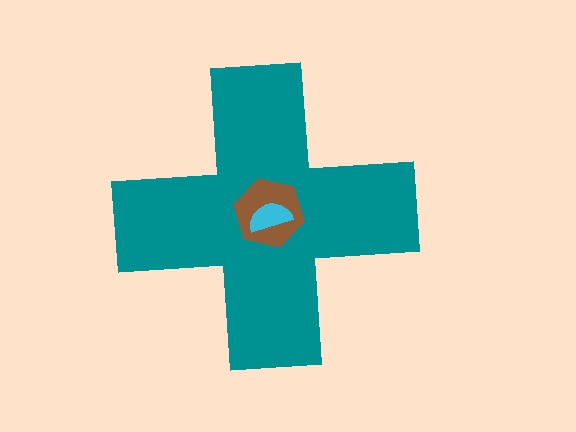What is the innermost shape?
The cyan semicircle.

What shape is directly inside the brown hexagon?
The cyan semicircle.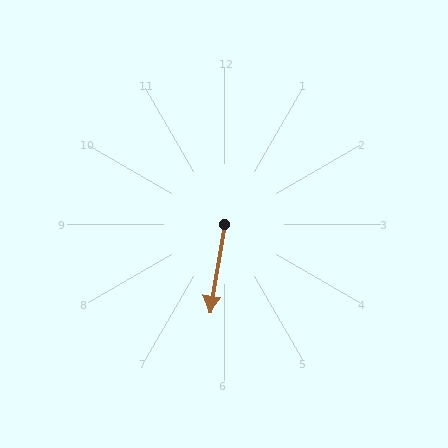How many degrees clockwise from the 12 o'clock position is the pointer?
Approximately 190 degrees.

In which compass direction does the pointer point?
South.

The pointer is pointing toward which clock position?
Roughly 6 o'clock.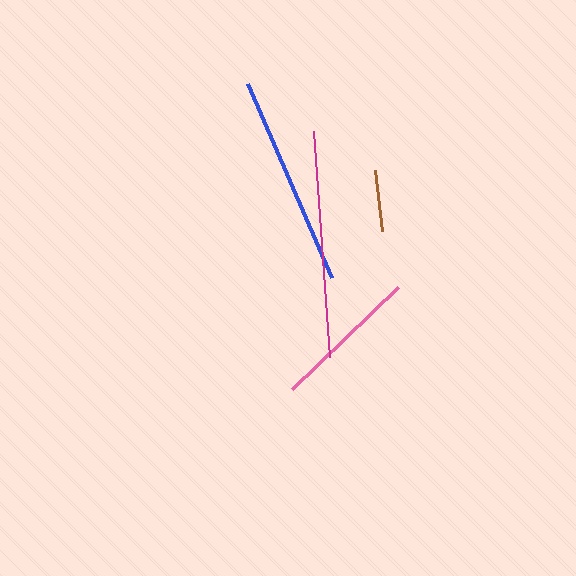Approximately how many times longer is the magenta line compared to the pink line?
The magenta line is approximately 1.5 times the length of the pink line.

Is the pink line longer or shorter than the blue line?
The blue line is longer than the pink line.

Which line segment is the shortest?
The brown line is the shortest at approximately 62 pixels.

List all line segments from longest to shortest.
From longest to shortest: magenta, blue, pink, brown.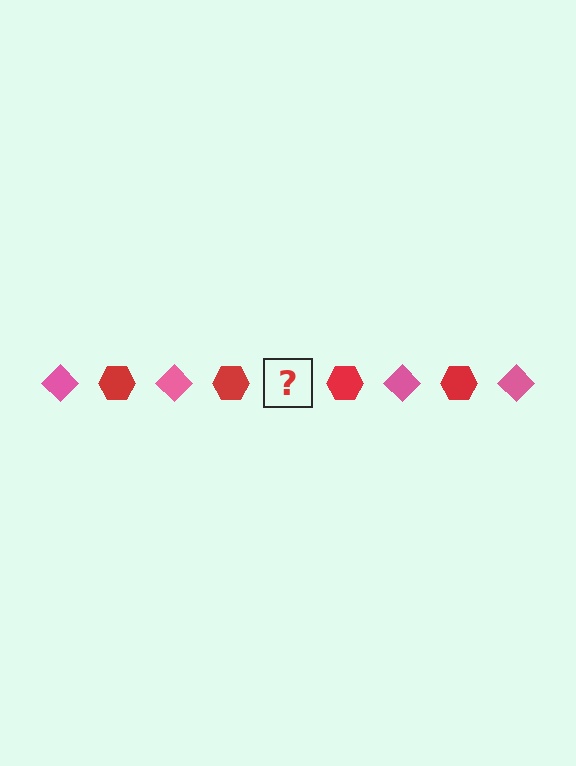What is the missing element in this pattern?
The missing element is a pink diamond.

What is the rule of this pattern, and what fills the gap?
The rule is that the pattern alternates between pink diamond and red hexagon. The gap should be filled with a pink diamond.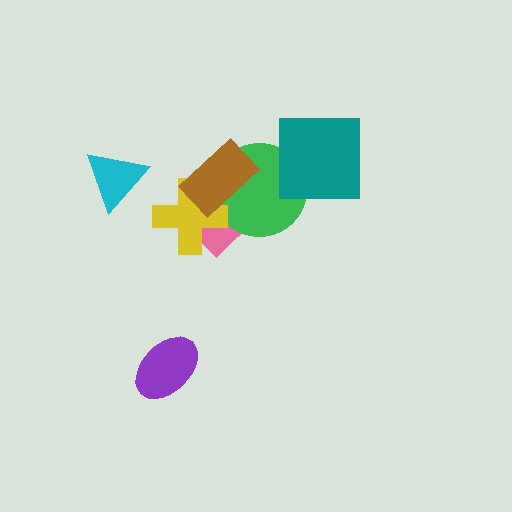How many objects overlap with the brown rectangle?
3 objects overlap with the brown rectangle.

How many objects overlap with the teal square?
1 object overlaps with the teal square.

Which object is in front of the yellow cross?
The brown rectangle is in front of the yellow cross.